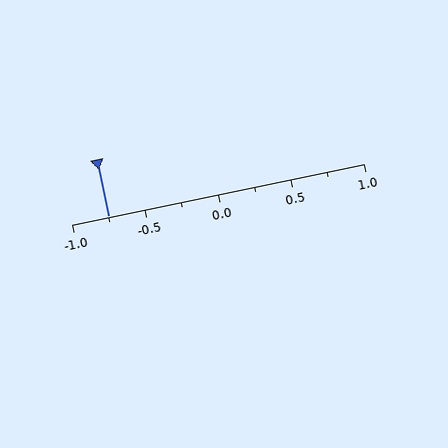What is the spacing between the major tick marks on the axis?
The major ticks are spaced 0.5 apart.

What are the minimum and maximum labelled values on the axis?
The axis runs from -1.0 to 1.0.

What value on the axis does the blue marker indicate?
The marker indicates approximately -0.75.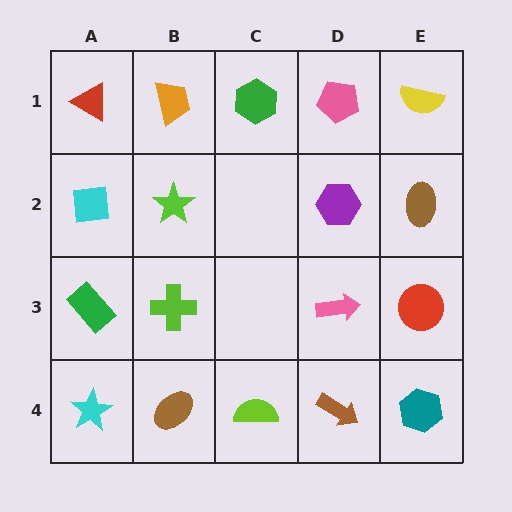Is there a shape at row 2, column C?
No, that cell is empty.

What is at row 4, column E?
A teal hexagon.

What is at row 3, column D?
A pink arrow.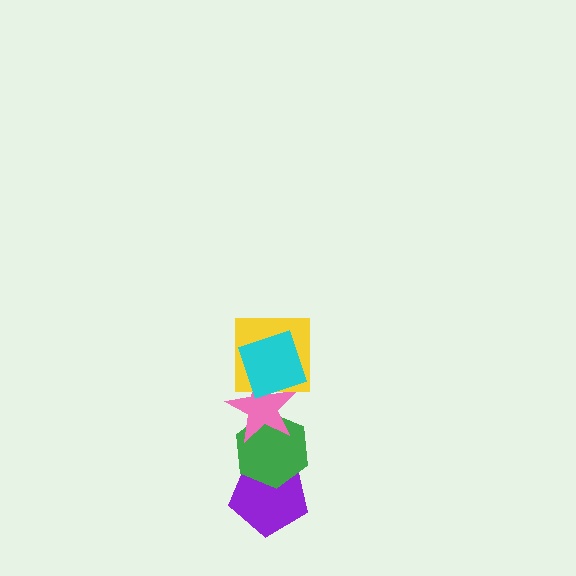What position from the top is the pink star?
The pink star is 3rd from the top.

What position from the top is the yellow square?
The yellow square is 2nd from the top.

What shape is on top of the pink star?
The yellow square is on top of the pink star.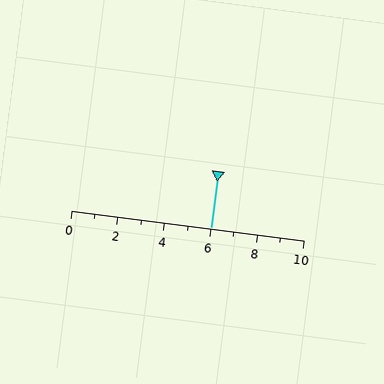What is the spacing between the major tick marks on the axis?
The major ticks are spaced 2 apart.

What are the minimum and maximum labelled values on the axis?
The axis runs from 0 to 10.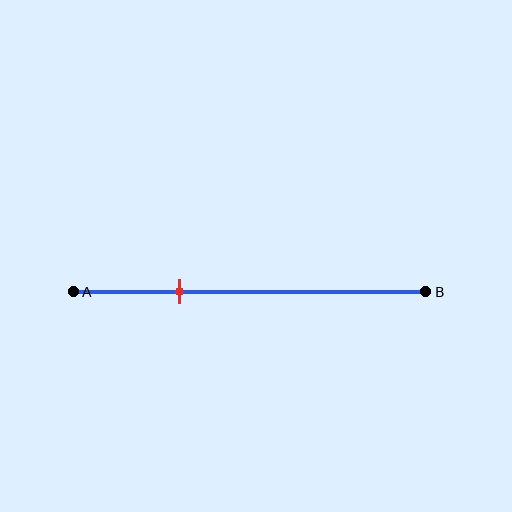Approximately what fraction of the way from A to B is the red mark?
The red mark is approximately 30% of the way from A to B.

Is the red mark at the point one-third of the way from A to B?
No, the mark is at about 30% from A, not at the 33% one-third point.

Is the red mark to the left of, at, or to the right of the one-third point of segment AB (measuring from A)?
The red mark is to the left of the one-third point of segment AB.